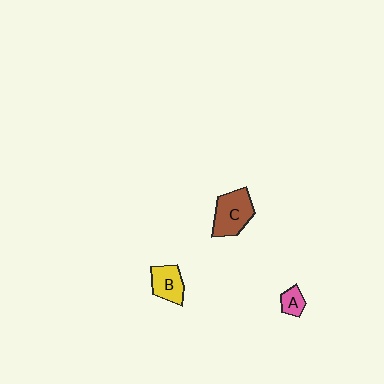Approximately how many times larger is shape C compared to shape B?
Approximately 1.4 times.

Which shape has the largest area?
Shape C (brown).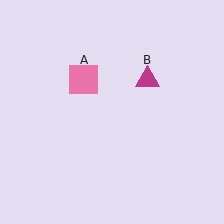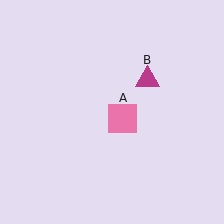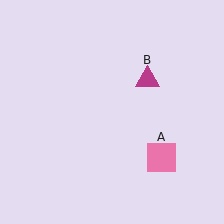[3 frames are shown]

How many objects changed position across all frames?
1 object changed position: pink square (object A).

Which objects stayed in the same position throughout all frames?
Magenta triangle (object B) remained stationary.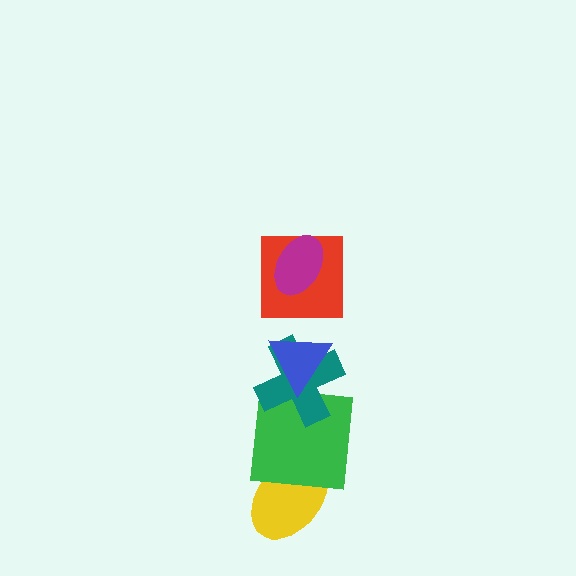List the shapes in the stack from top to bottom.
From top to bottom: the magenta ellipse, the red square, the blue triangle, the teal cross, the green square, the yellow ellipse.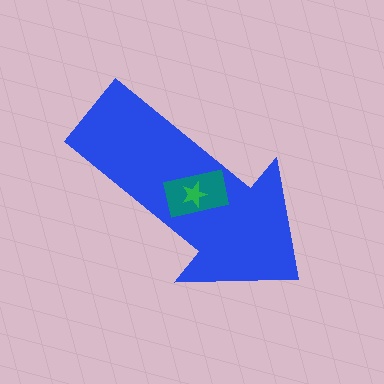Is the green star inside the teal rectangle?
Yes.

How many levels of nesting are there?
3.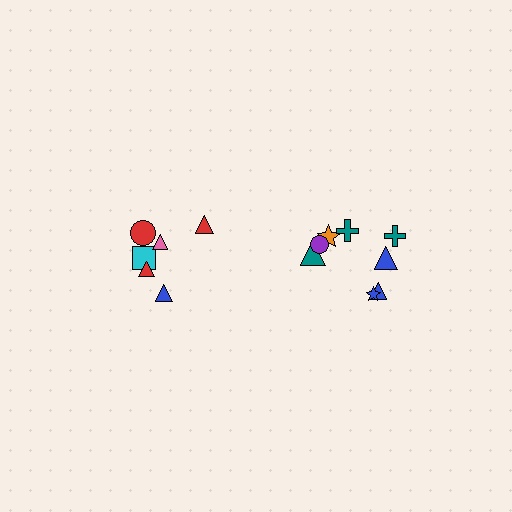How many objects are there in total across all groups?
There are 14 objects.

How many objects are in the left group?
There are 6 objects.